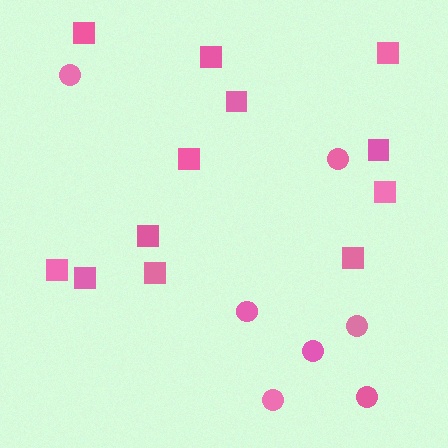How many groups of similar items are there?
There are 2 groups: one group of squares (12) and one group of circles (7).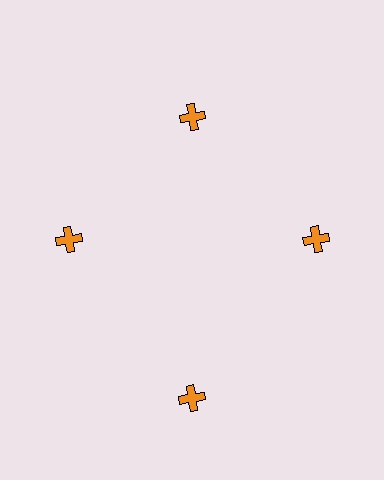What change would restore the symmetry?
The symmetry would be restored by moving it inward, back onto the ring so that all 4 crosses sit at equal angles and equal distance from the center.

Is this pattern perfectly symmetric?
No. The 4 orange crosses are arranged in a ring, but one element near the 6 o'clock position is pushed outward from the center, breaking the 4-fold rotational symmetry.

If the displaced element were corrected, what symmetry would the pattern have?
It would have 4-fold rotational symmetry — the pattern would map onto itself every 90 degrees.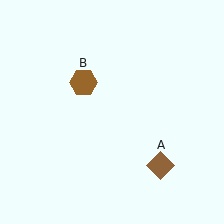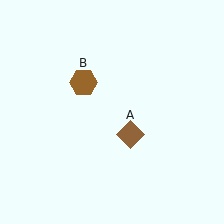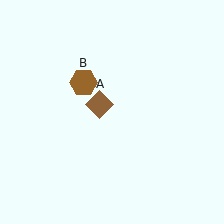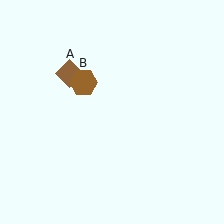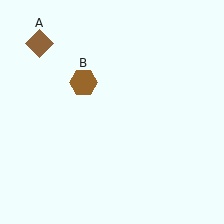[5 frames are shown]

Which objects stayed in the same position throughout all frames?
Brown hexagon (object B) remained stationary.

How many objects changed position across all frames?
1 object changed position: brown diamond (object A).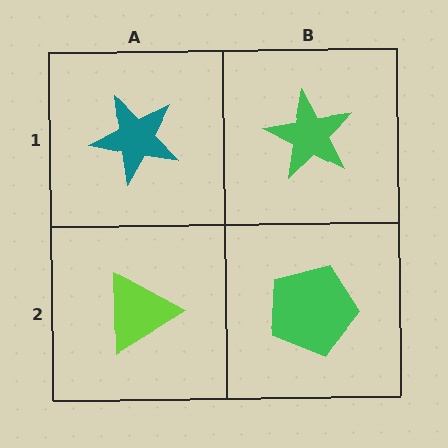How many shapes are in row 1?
2 shapes.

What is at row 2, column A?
A lime triangle.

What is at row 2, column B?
A green pentagon.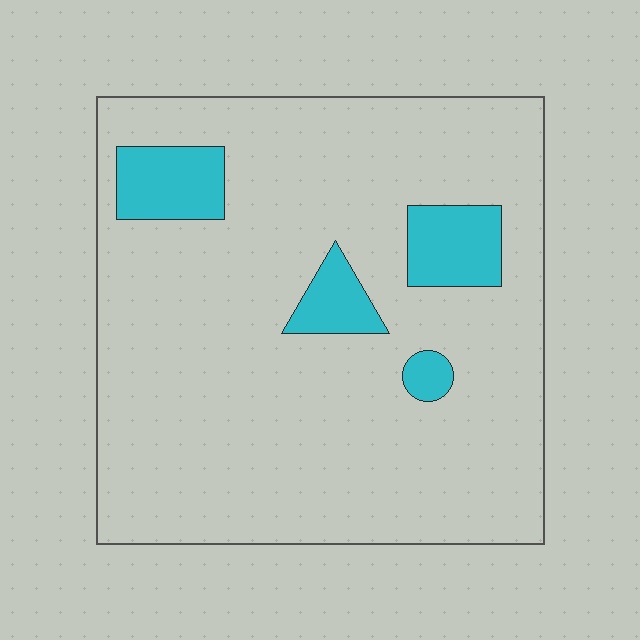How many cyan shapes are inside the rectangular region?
4.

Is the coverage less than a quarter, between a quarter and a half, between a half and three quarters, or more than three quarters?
Less than a quarter.